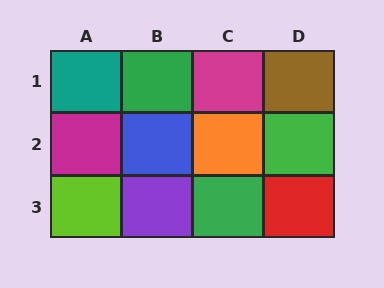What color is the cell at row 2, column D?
Green.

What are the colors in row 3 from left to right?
Lime, purple, green, red.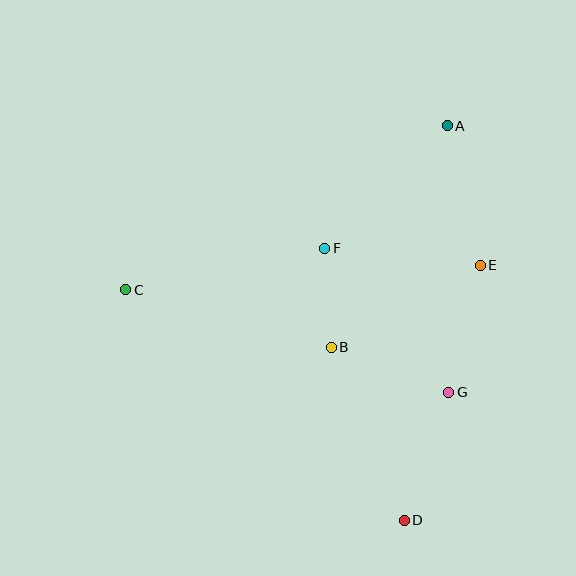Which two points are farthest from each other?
Points A and D are farthest from each other.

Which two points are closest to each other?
Points B and F are closest to each other.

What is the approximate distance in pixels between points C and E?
The distance between C and E is approximately 355 pixels.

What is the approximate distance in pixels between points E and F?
The distance between E and F is approximately 156 pixels.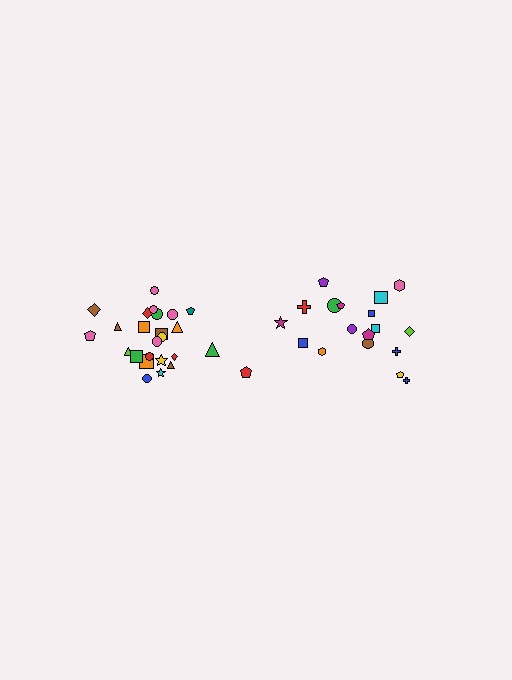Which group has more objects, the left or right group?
The left group.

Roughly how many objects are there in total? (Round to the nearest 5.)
Roughly 45 objects in total.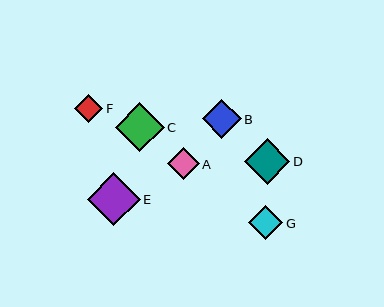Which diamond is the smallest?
Diamond F is the smallest with a size of approximately 28 pixels.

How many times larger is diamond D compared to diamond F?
Diamond D is approximately 1.6 times the size of diamond F.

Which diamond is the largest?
Diamond E is the largest with a size of approximately 53 pixels.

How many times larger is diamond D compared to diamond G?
Diamond D is approximately 1.3 times the size of diamond G.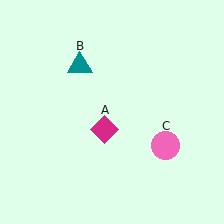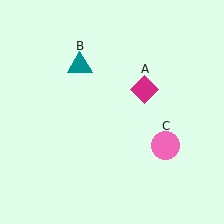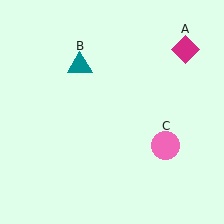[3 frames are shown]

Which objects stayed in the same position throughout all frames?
Teal triangle (object B) and pink circle (object C) remained stationary.